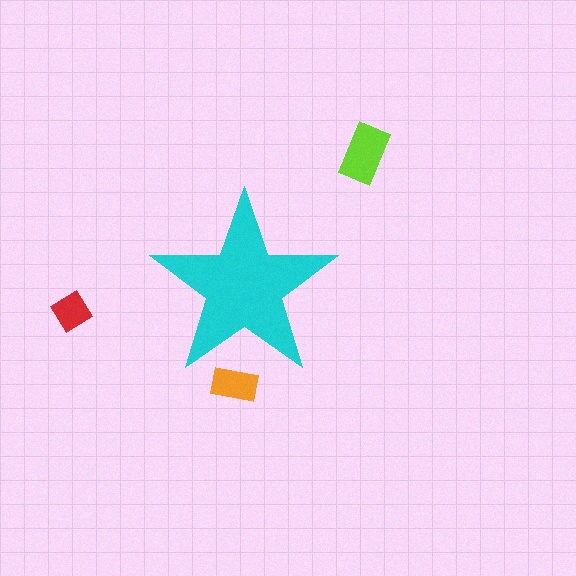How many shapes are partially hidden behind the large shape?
1 shape is partially hidden.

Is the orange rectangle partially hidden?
Yes, the orange rectangle is partially hidden behind the cyan star.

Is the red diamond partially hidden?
No, the red diamond is fully visible.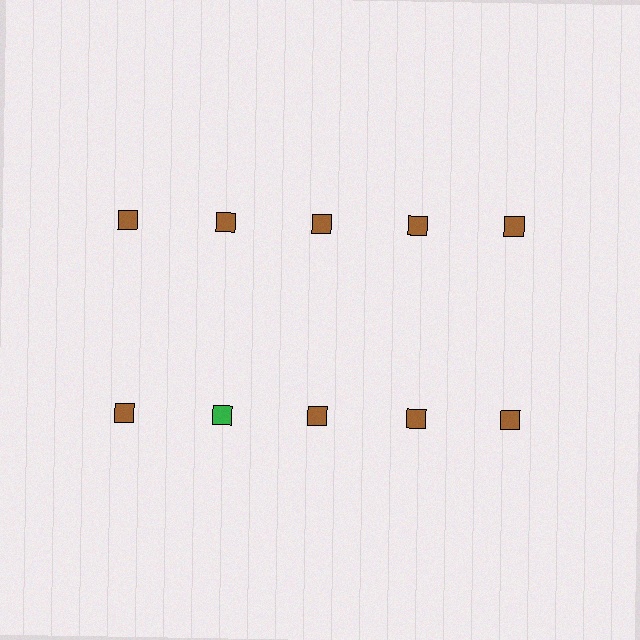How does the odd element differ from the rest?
It has a different color: green instead of brown.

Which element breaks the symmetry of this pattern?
The green square in the second row, second from left column breaks the symmetry. All other shapes are brown squares.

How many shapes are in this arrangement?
There are 10 shapes arranged in a grid pattern.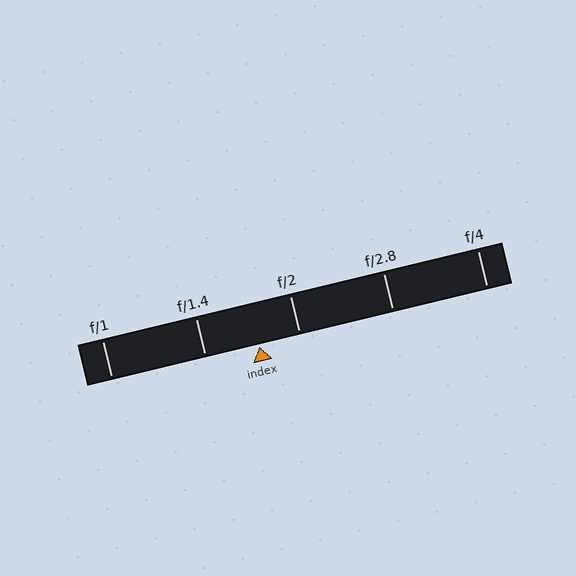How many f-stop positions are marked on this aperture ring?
There are 5 f-stop positions marked.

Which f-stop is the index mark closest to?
The index mark is closest to f/2.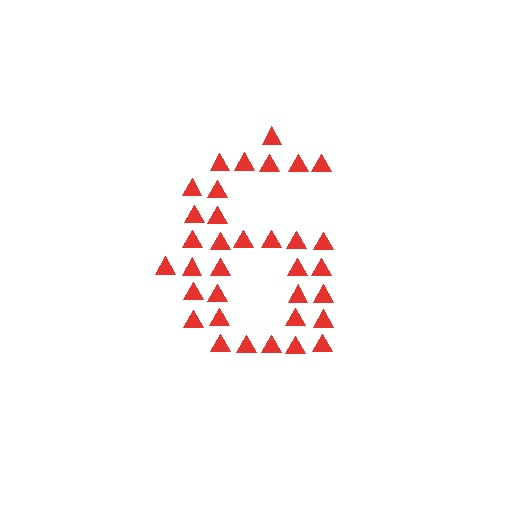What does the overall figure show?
The overall figure shows the digit 6.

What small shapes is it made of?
It is made of small triangles.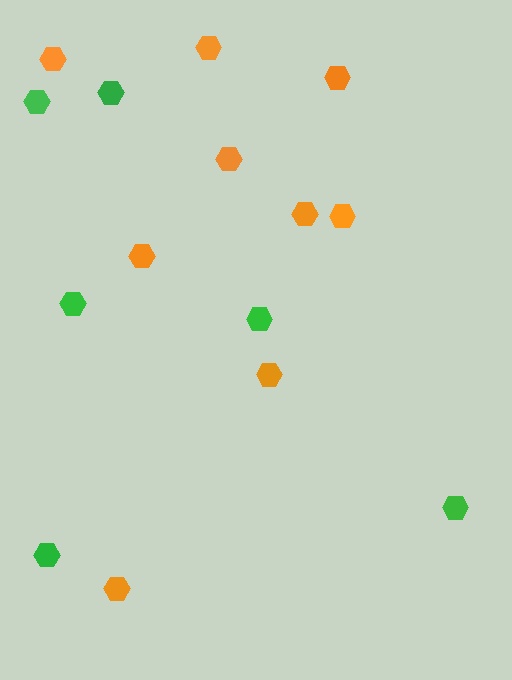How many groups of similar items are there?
There are 2 groups: one group of orange hexagons (9) and one group of green hexagons (6).